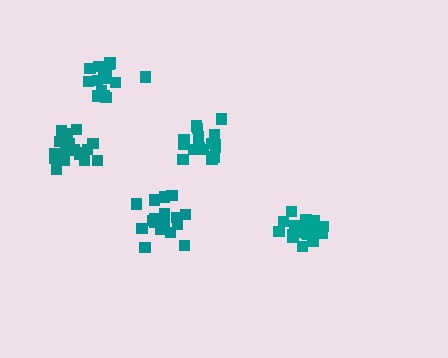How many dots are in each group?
Group 1: 20 dots, Group 2: 17 dots, Group 3: 20 dots, Group 4: 21 dots, Group 5: 16 dots (94 total).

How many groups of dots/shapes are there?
There are 5 groups.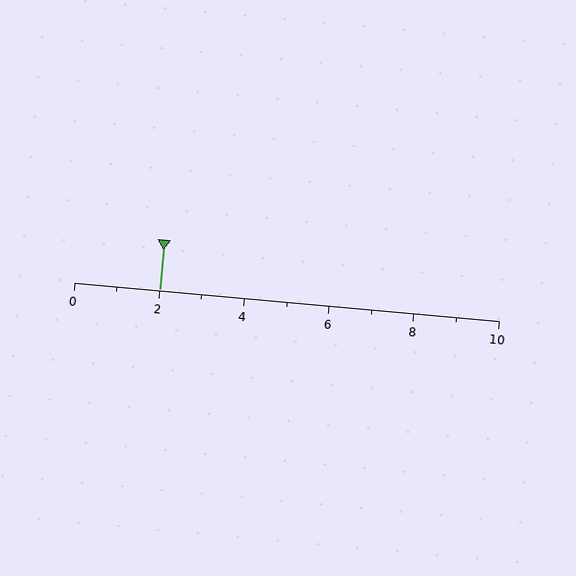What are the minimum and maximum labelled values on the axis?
The axis runs from 0 to 10.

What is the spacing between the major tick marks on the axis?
The major ticks are spaced 2 apart.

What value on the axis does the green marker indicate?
The marker indicates approximately 2.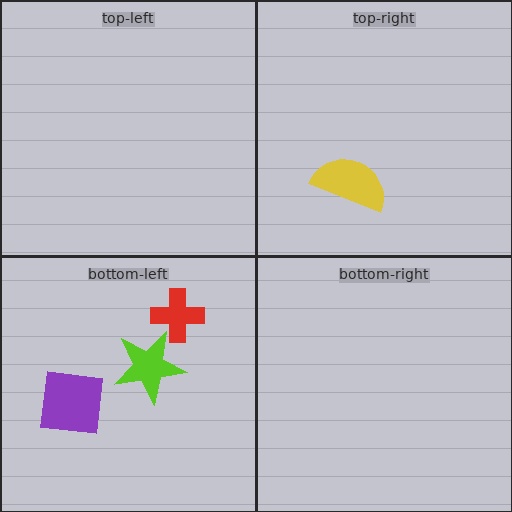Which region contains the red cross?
The bottom-left region.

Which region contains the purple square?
The bottom-left region.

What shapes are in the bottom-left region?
The red cross, the purple square, the lime star.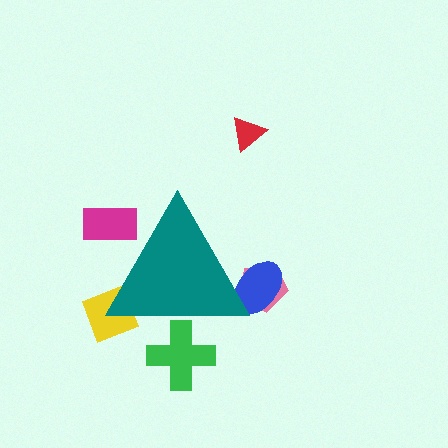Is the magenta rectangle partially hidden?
Yes, the magenta rectangle is partially hidden behind the teal triangle.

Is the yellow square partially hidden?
Yes, the yellow square is partially hidden behind the teal triangle.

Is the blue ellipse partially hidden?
Yes, the blue ellipse is partially hidden behind the teal triangle.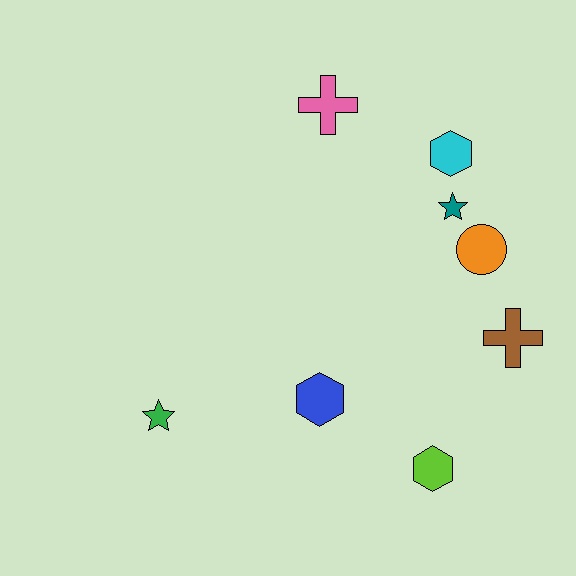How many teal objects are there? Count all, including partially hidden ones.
There is 1 teal object.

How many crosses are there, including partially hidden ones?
There are 2 crosses.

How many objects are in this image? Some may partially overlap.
There are 8 objects.